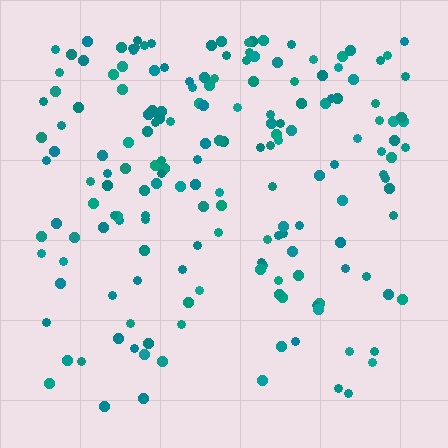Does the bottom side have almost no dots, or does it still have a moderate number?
Still a moderate number, just noticeably fewer than the top.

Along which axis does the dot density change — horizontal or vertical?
Vertical.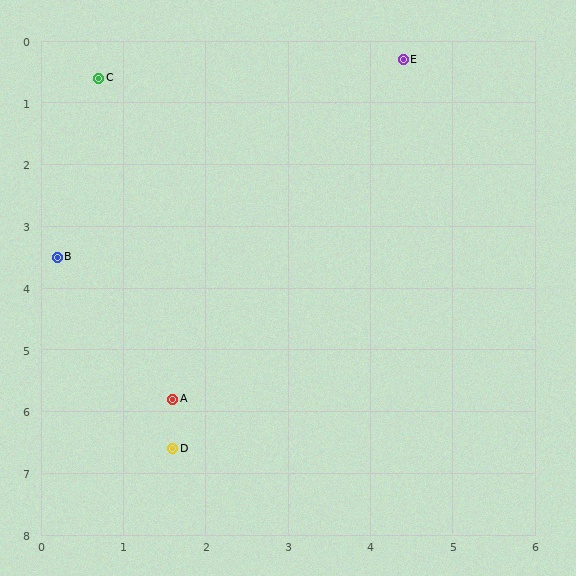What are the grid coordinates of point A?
Point A is at approximately (1.6, 5.8).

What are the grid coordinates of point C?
Point C is at approximately (0.7, 0.6).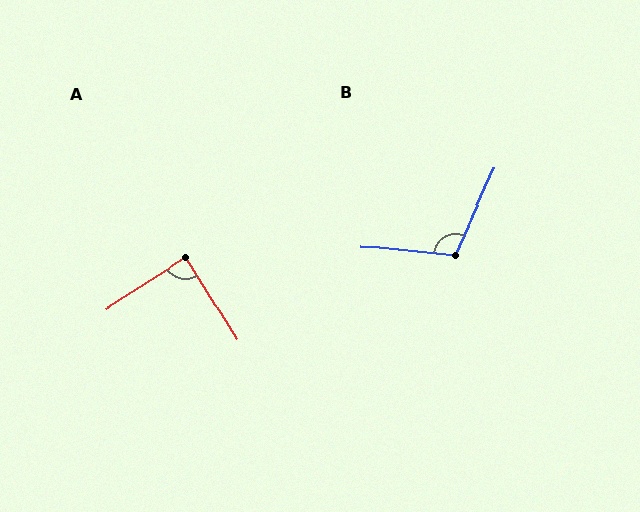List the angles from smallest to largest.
A (89°), B (109°).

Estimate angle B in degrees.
Approximately 109 degrees.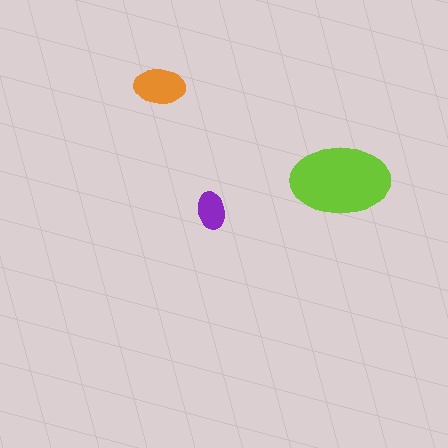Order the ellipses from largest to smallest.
the lime one, the orange one, the purple one.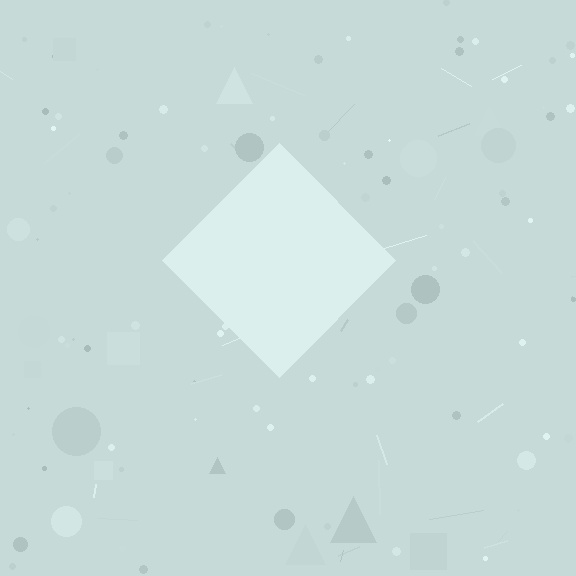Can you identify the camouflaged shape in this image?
The camouflaged shape is a diamond.